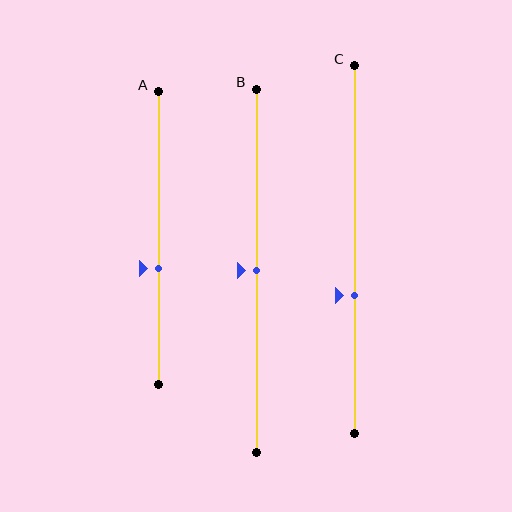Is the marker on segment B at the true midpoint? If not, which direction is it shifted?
Yes, the marker on segment B is at the true midpoint.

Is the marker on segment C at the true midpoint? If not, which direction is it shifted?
No, the marker on segment C is shifted downward by about 12% of the segment length.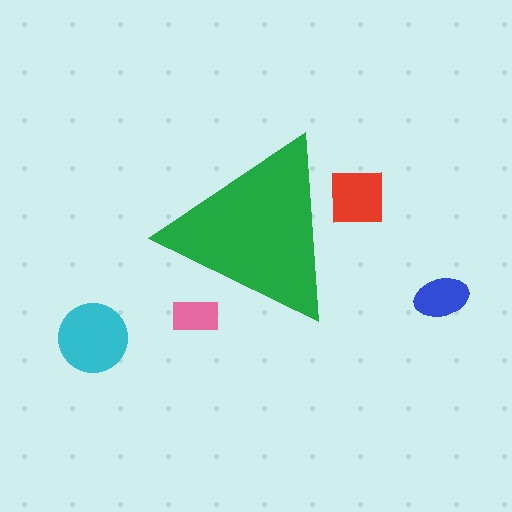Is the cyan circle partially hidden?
No, the cyan circle is fully visible.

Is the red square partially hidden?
Yes, the red square is partially hidden behind the green triangle.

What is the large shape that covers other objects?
A green triangle.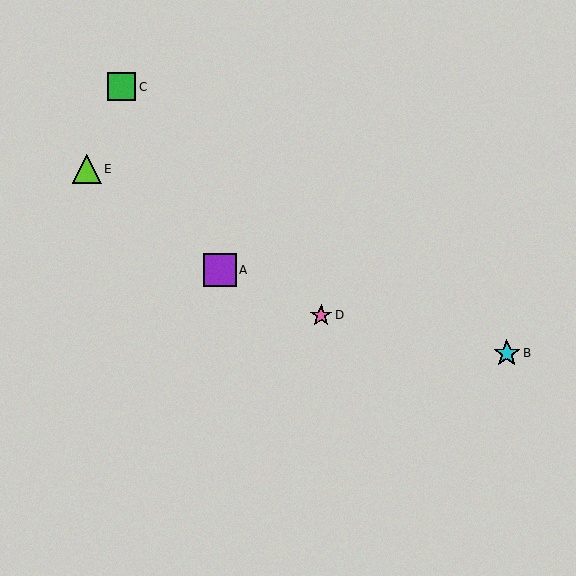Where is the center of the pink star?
The center of the pink star is at (321, 315).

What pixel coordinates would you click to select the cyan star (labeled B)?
Click at (507, 353) to select the cyan star B.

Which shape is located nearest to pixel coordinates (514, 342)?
The cyan star (labeled B) at (507, 353) is nearest to that location.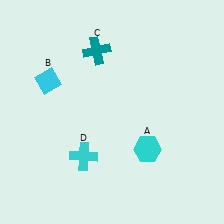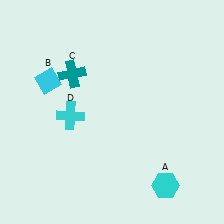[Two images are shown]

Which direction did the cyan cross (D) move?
The cyan cross (D) moved up.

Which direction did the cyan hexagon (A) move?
The cyan hexagon (A) moved down.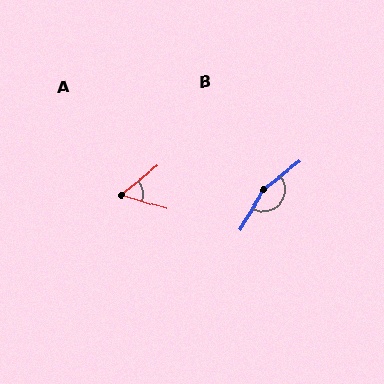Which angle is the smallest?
A, at approximately 55 degrees.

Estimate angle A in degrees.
Approximately 55 degrees.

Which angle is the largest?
B, at approximately 158 degrees.